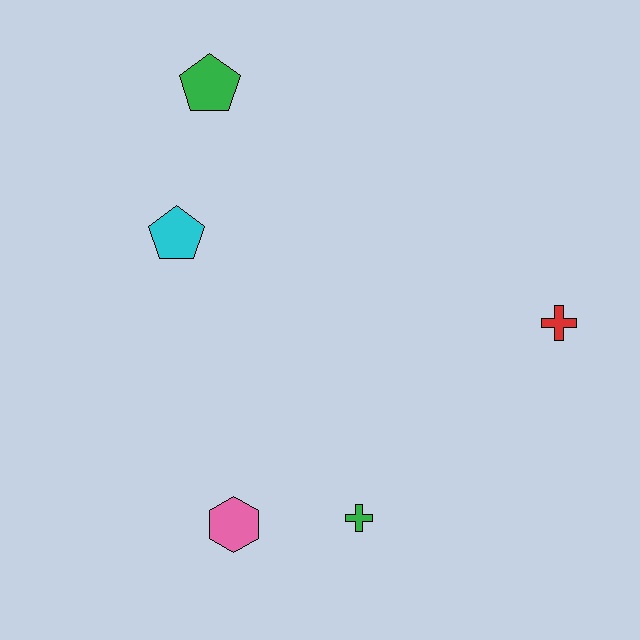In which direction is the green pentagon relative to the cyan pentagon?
The green pentagon is above the cyan pentagon.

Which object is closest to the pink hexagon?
The green cross is closest to the pink hexagon.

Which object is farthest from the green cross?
The green pentagon is farthest from the green cross.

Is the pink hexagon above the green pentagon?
No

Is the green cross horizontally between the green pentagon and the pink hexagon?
No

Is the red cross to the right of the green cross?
Yes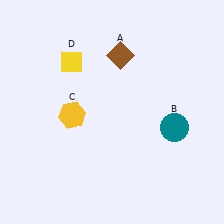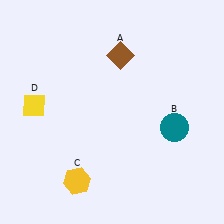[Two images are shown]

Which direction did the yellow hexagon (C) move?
The yellow hexagon (C) moved down.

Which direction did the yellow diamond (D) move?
The yellow diamond (D) moved down.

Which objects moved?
The objects that moved are: the yellow hexagon (C), the yellow diamond (D).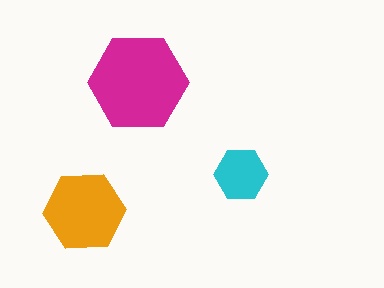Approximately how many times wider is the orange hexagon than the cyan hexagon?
About 1.5 times wider.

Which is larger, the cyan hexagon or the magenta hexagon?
The magenta one.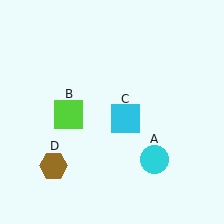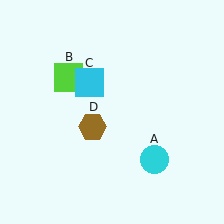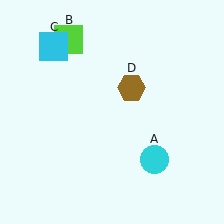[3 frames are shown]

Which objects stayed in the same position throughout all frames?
Cyan circle (object A) remained stationary.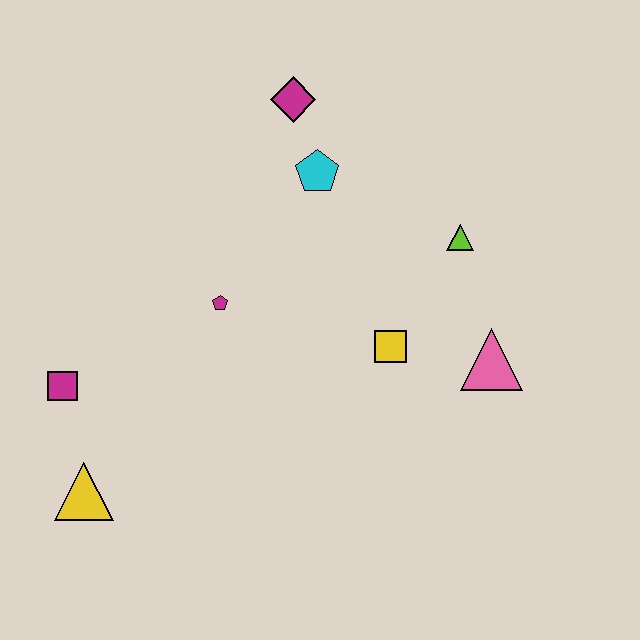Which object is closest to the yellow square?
The pink triangle is closest to the yellow square.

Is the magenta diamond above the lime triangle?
Yes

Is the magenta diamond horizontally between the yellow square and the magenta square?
Yes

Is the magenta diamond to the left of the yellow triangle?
No